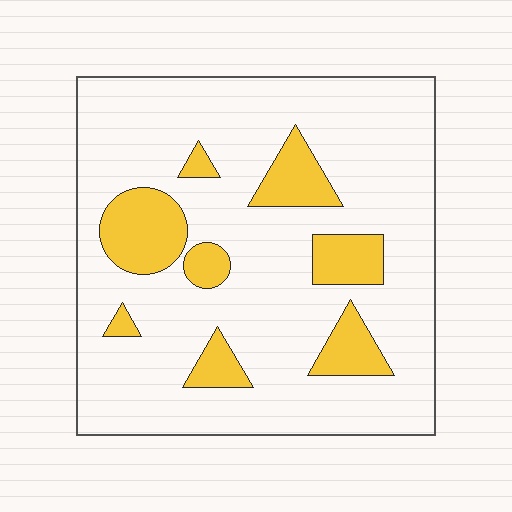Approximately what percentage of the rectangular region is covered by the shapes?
Approximately 20%.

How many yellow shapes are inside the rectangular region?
8.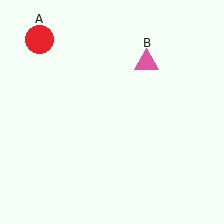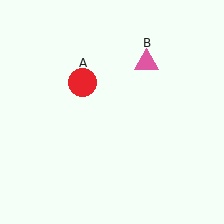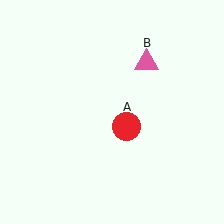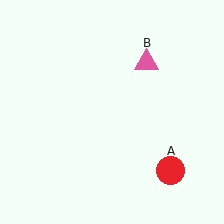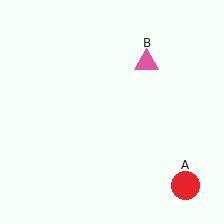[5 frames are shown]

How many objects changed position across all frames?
1 object changed position: red circle (object A).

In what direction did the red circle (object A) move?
The red circle (object A) moved down and to the right.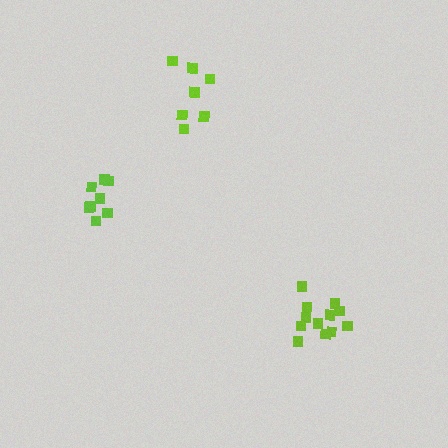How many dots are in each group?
Group 1: 8 dots, Group 2: 12 dots, Group 3: 7 dots (27 total).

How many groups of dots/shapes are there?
There are 3 groups.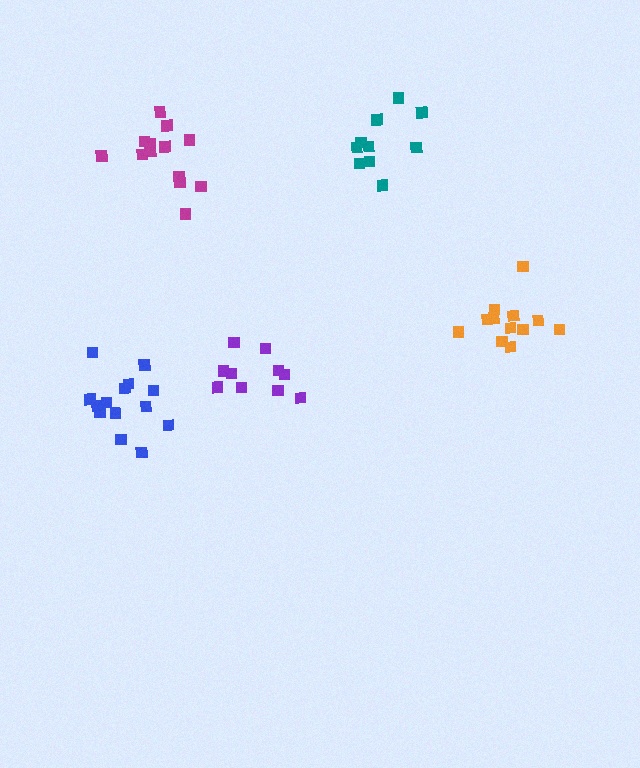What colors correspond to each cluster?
The clusters are colored: orange, magenta, purple, teal, blue.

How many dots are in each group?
Group 1: 12 dots, Group 2: 13 dots, Group 3: 10 dots, Group 4: 10 dots, Group 5: 14 dots (59 total).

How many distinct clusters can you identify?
There are 5 distinct clusters.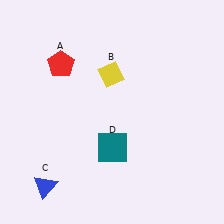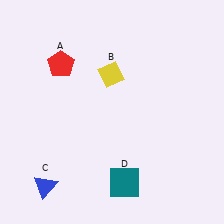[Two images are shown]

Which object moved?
The teal square (D) moved down.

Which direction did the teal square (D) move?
The teal square (D) moved down.